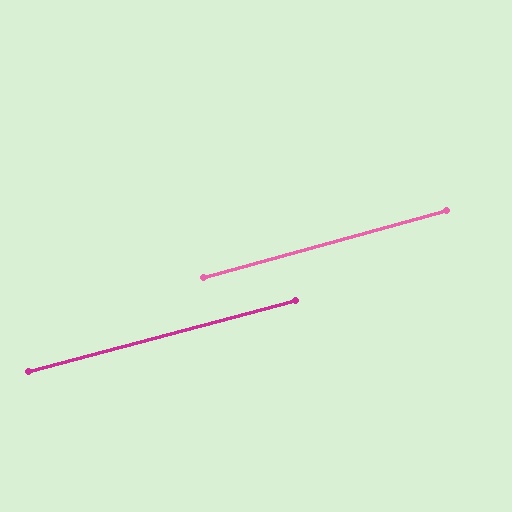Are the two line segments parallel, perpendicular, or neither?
Parallel — their directions differ by only 0.4°.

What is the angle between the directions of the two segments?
Approximately 0 degrees.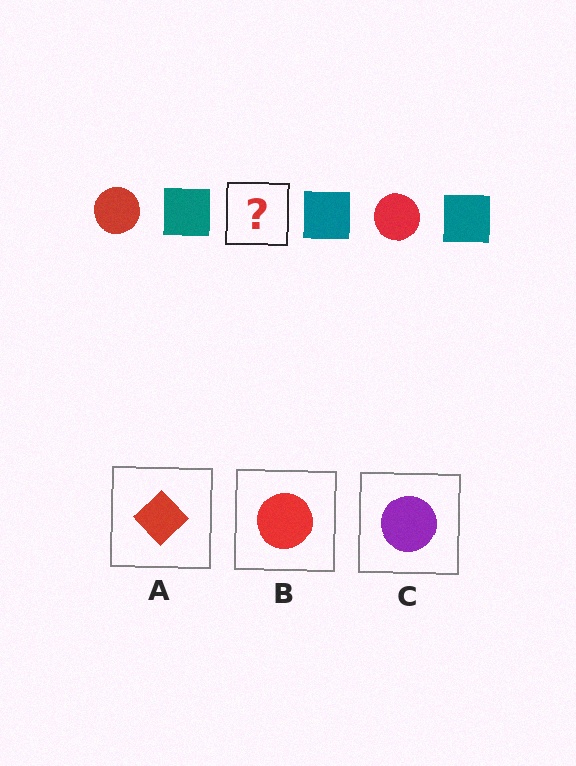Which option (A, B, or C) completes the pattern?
B.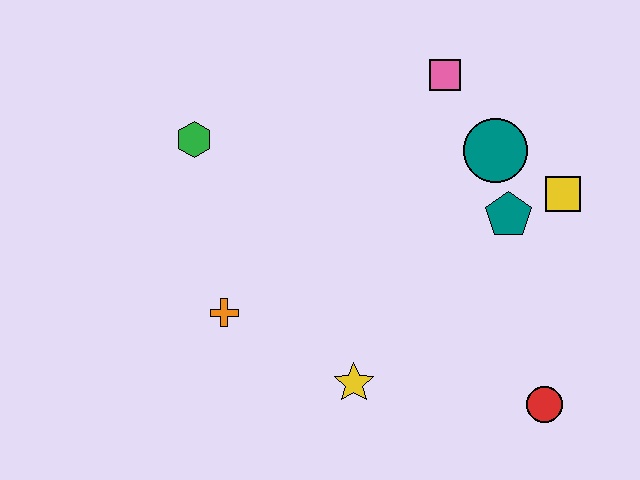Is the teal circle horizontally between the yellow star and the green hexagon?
No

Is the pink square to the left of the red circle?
Yes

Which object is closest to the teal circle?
The teal pentagon is closest to the teal circle.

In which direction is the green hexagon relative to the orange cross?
The green hexagon is above the orange cross.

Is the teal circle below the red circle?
No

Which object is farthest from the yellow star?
The pink square is farthest from the yellow star.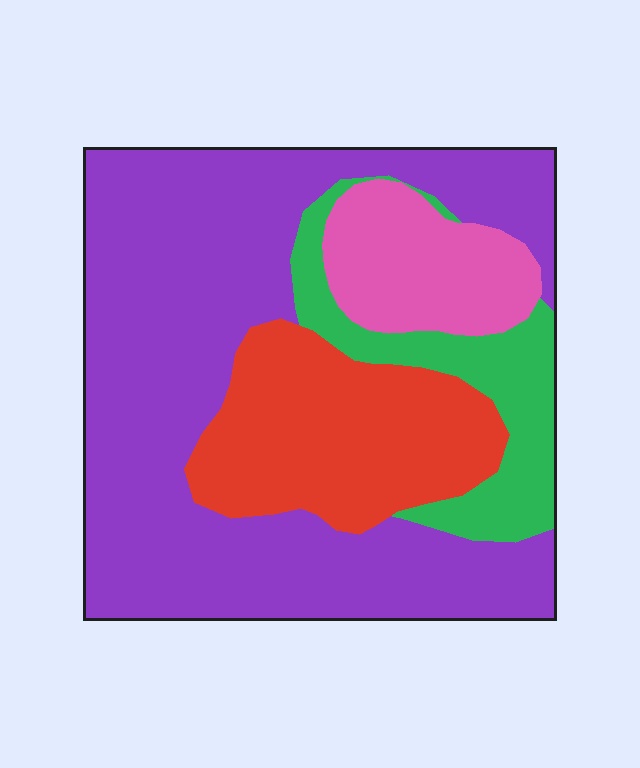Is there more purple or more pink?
Purple.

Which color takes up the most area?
Purple, at roughly 55%.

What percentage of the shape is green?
Green takes up about one eighth (1/8) of the shape.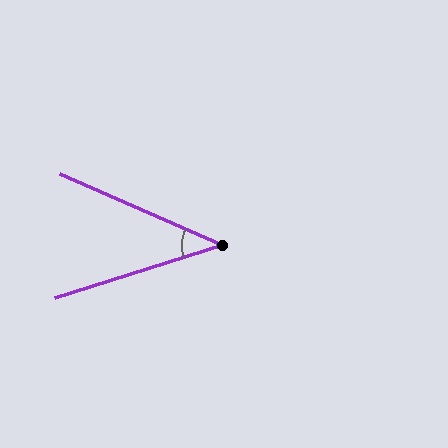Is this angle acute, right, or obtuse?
It is acute.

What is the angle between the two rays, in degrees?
Approximately 41 degrees.